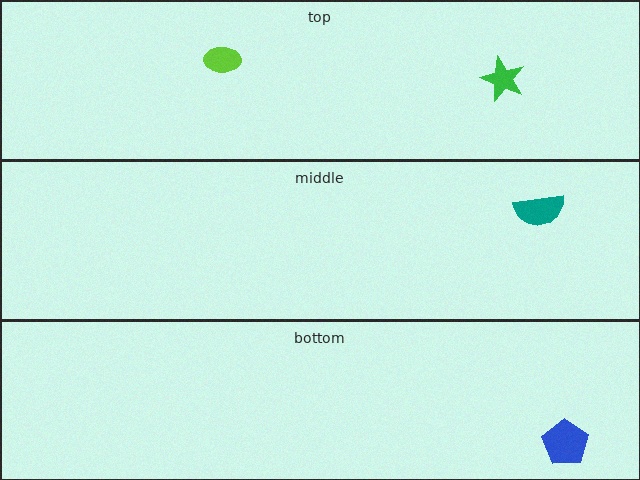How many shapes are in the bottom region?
1.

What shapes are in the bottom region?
The blue pentagon.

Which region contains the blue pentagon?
The bottom region.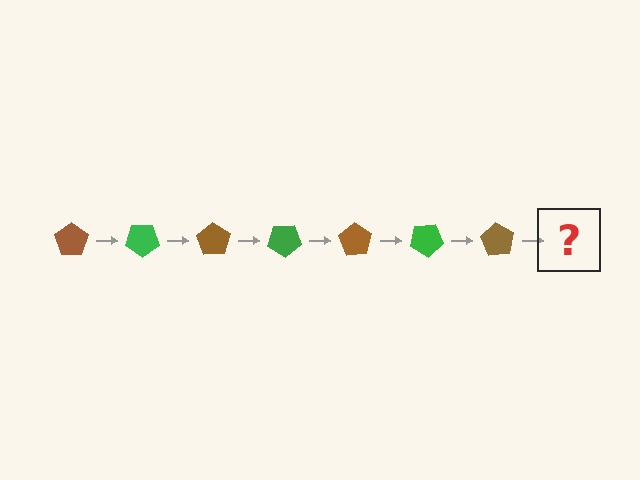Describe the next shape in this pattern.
It should be a green pentagon, rotated 245 degrees from the start.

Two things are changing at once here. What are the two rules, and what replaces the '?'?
The two rules are that it rotates 35 degrees each step and the color cycles through brown and green. The '?' should be a green pentagon, rotated 245 degrees from the start.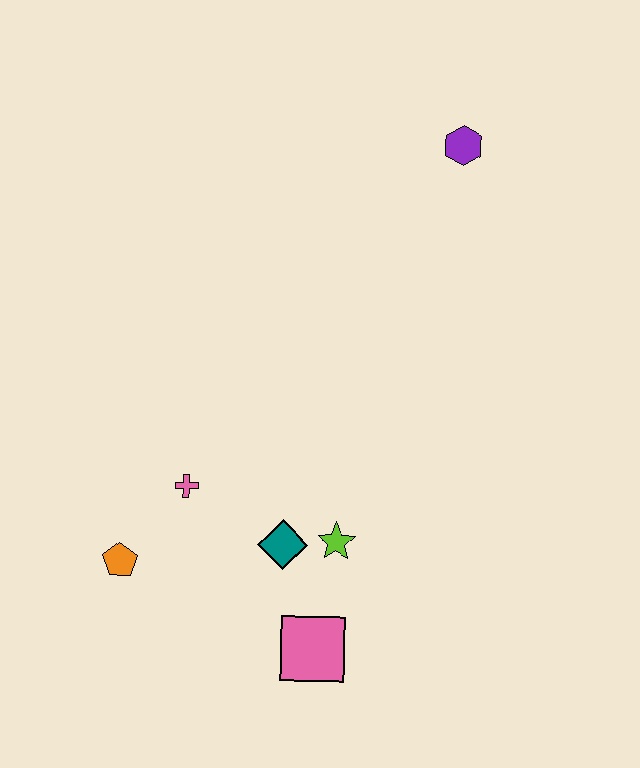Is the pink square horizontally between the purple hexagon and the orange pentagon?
Yes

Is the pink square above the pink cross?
No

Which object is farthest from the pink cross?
The purple hexagon is farthest from the pink cross.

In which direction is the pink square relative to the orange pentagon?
The pink square is to the right of the orange pentagon.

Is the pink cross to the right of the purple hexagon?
No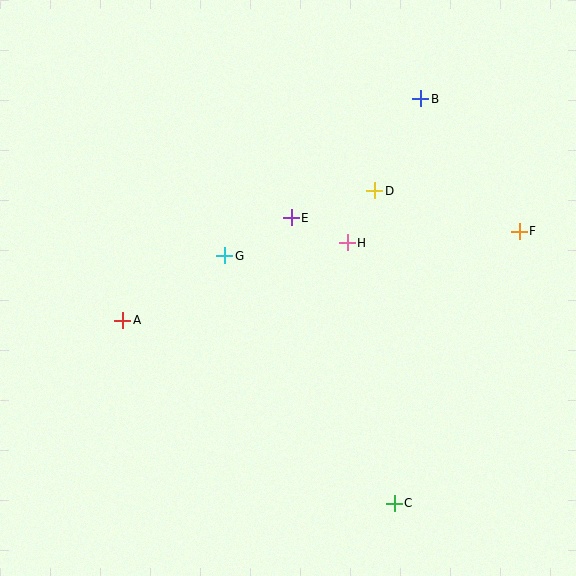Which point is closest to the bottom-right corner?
Point C is closest to the bottom-right corner.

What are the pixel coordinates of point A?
Point A is at (123, 320).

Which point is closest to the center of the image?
Point E at (291, 218) is closest to the center.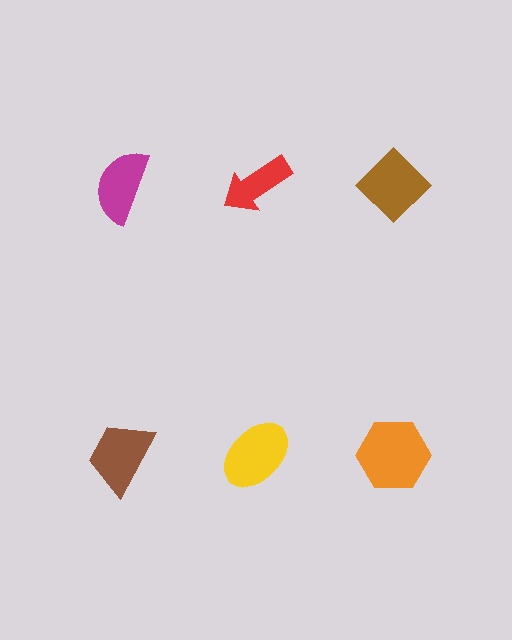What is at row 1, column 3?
A brown diamond.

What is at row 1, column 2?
A red arrow.